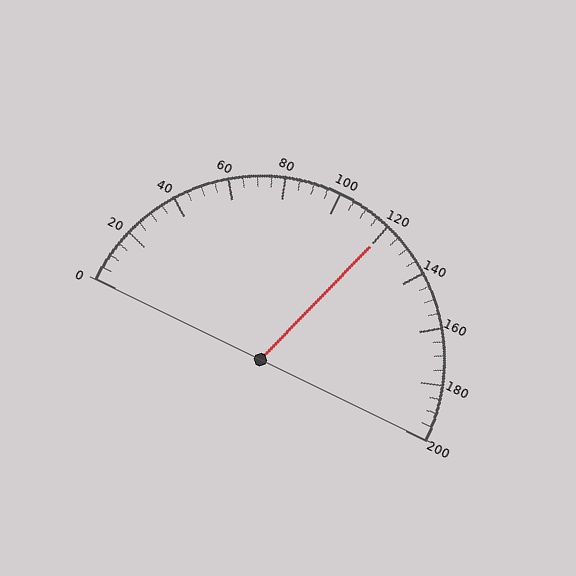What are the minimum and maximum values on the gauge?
The gauge ranges from 0 to 200.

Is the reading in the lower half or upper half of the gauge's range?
The reading is in the upper half of the range (0 to 200).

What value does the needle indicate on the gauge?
The needle indicates approximately 120.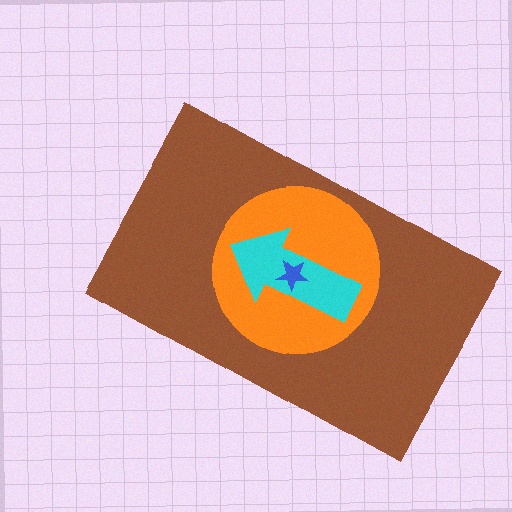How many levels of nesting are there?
4.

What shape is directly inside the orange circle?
The cyan arrow.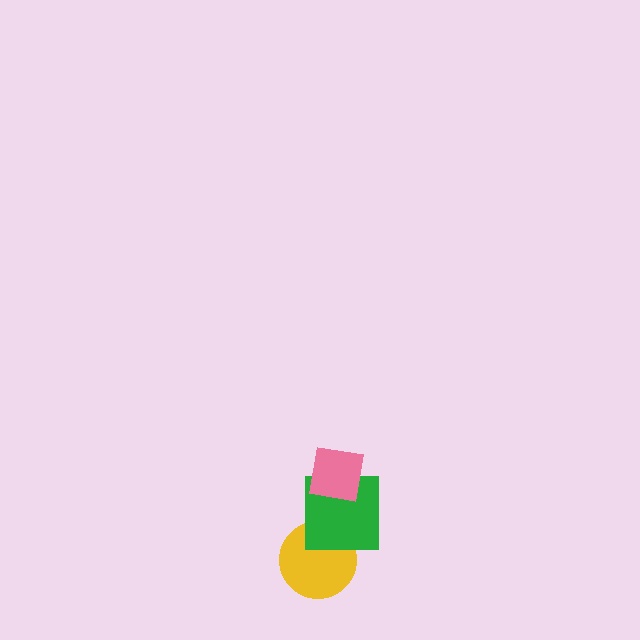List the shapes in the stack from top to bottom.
From top to bottom: the pink square, the green square, the yellow circle.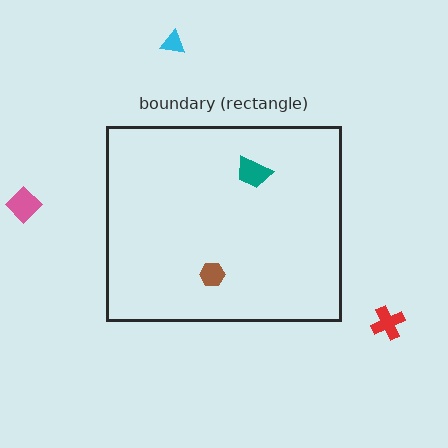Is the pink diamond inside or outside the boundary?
Outside.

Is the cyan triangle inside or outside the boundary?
Outside.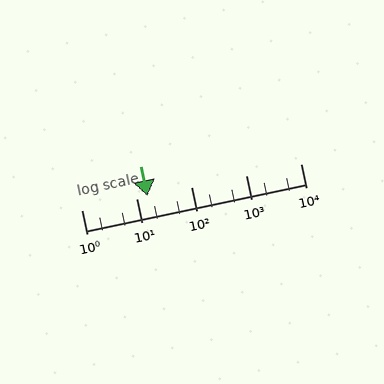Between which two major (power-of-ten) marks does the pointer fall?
The pointer is between 10 and 100.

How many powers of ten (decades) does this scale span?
The scale spans 4 decades, from 1 to 10000.